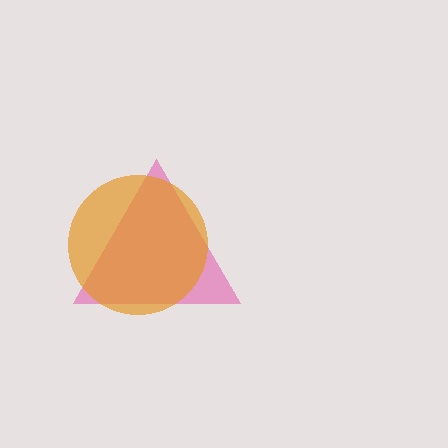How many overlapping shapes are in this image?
There are 2 overlapping shapes in the image.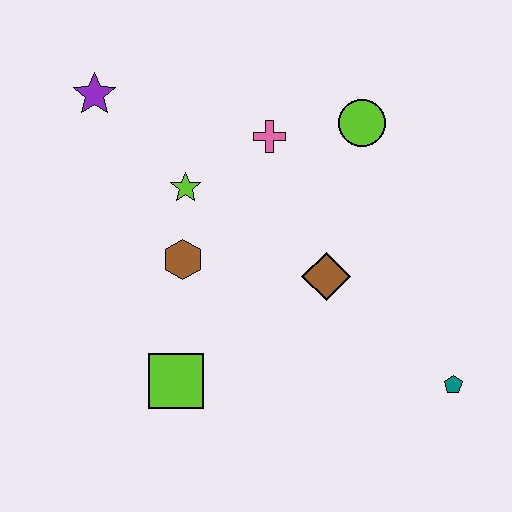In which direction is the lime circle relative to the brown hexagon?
The lime circle is to the right of the brown hexagon.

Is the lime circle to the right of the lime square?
Yes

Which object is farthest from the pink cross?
The teal pentagon is farthest from the pink cross.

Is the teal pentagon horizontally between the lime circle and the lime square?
No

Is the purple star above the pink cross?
Yes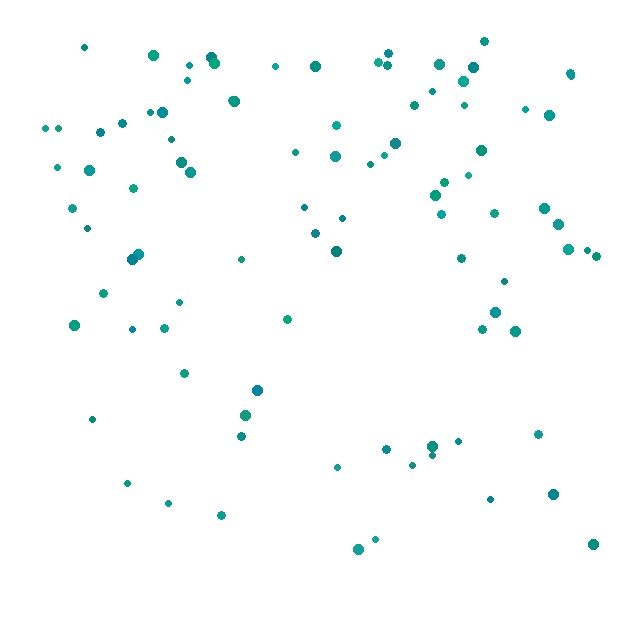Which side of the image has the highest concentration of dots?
The top.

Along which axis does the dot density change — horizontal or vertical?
Vertical.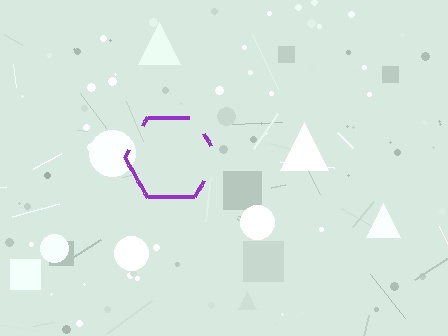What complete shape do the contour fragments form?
The contour fragments form a hexagon.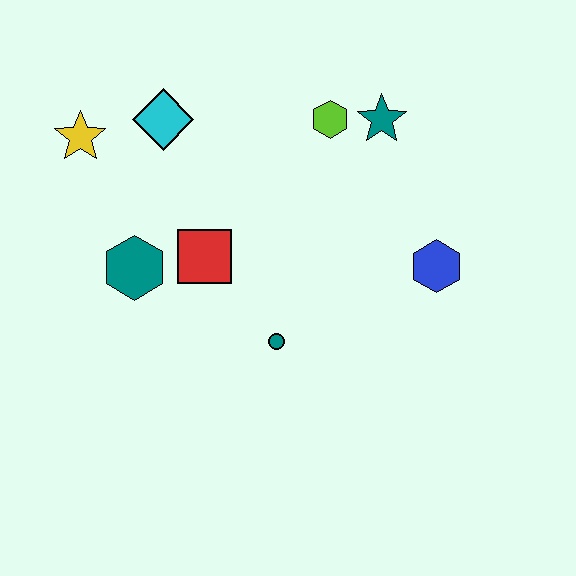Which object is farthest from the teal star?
The yellow star is farthest from the teal star.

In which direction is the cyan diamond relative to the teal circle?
The cyan diamond is above the teal circle.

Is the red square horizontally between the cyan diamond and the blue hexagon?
Yes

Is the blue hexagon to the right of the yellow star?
Yes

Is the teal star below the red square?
No